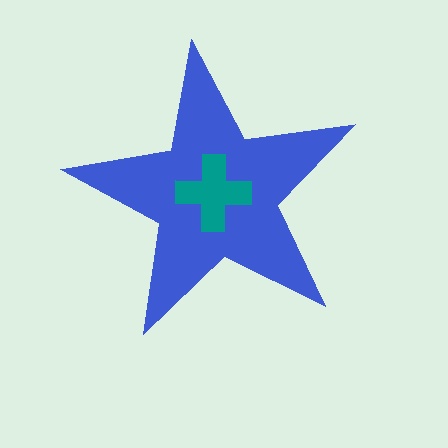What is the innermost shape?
The teal cross.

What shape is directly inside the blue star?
The teal cross.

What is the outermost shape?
The blue star.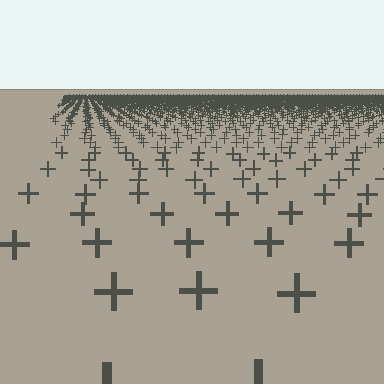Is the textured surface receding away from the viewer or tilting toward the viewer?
The surface is receding away from the viewer. Texture elements get smaller and denser toward the top.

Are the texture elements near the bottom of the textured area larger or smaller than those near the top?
Larger. Near the bottom, elements are closer to the viewer and appear at a bigger on-screen size.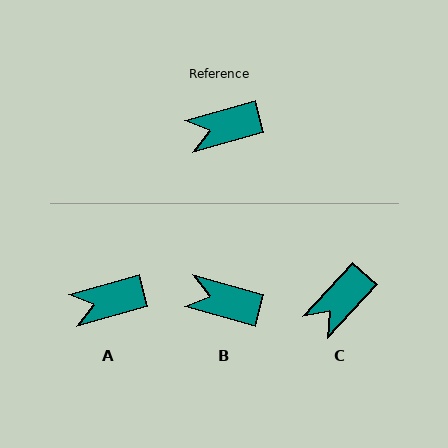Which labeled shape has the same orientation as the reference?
A.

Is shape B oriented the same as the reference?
No, it is off by about 31 degrees.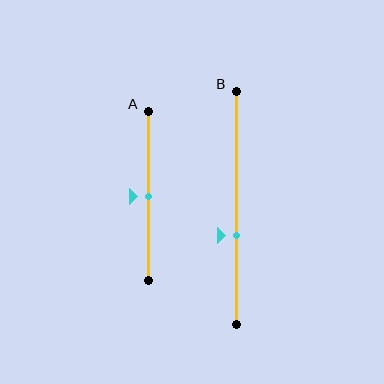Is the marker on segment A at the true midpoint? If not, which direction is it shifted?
Yes, the marker on segment A is at the true midpoint.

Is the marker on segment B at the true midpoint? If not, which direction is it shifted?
No, the marker on segment B is shifted downward by about 12% of the segment length.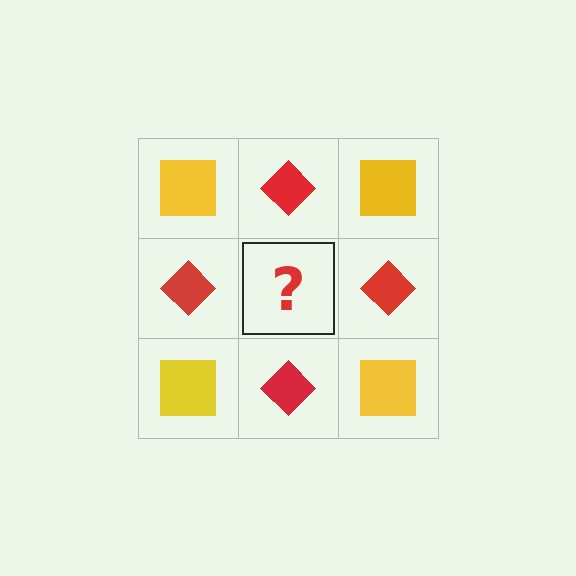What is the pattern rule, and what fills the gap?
The rule is that it alternates yellow square and red diamond in a checkerboard pattern. The gap should be filled with a yellow square.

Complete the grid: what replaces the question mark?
The question mark should be replaced with a yellow square.